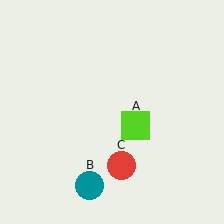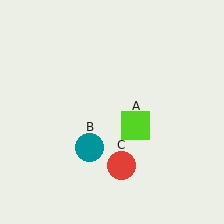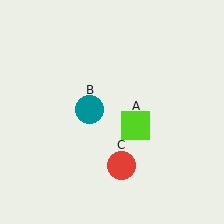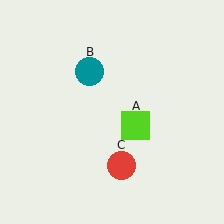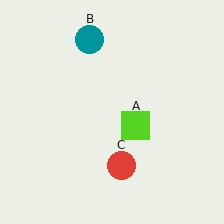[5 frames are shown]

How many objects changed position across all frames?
1 object changed position: teal circle (object B).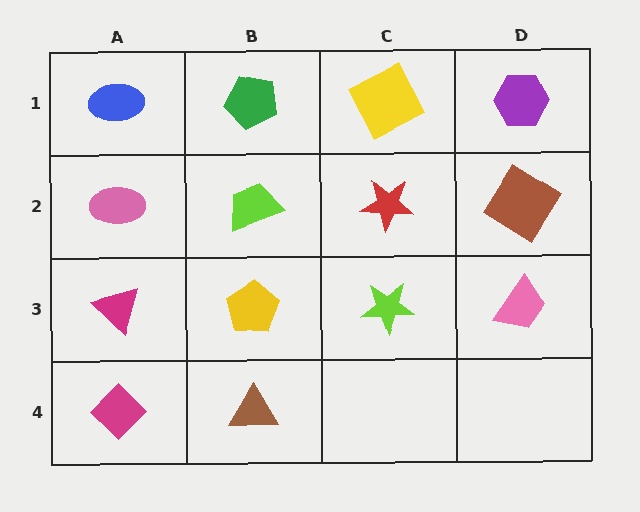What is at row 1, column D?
A purple hexagon.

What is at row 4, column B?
A brown triangle.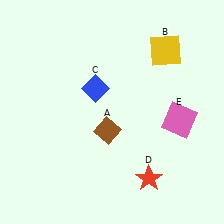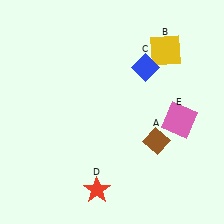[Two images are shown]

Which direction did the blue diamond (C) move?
The blue diamond (C) moved right.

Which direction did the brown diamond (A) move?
The brown diamond (A) moved right.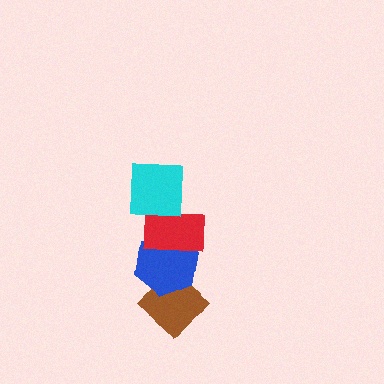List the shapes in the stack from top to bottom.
From top to bottom: the cyan square, the red rectangle, the blue hexagon, the brown diamond.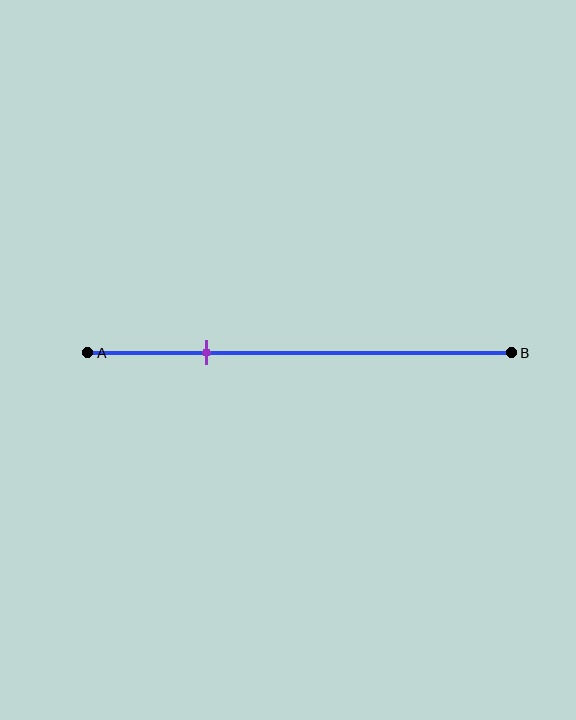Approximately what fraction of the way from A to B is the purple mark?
The purple mark is approximately 30% of the way from A to B.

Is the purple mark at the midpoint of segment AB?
No, the mark is at about 30% from A, not at the 50% midpoint.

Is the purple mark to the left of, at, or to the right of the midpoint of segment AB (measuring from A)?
The purple mark is to the left of the midpoint of segment AB.